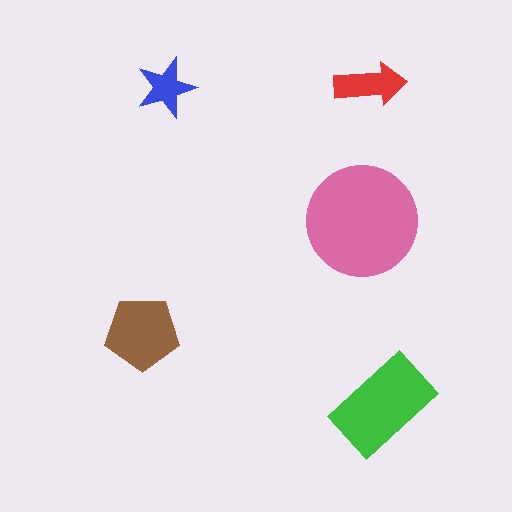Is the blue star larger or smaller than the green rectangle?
Smaller.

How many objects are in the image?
There are 5 objects in the image.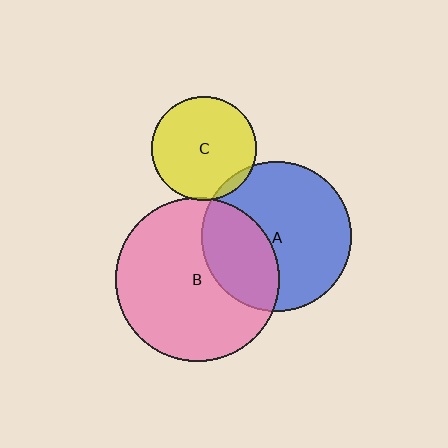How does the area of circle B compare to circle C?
Approximately 2.5 times.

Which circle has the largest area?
Circle B (pink).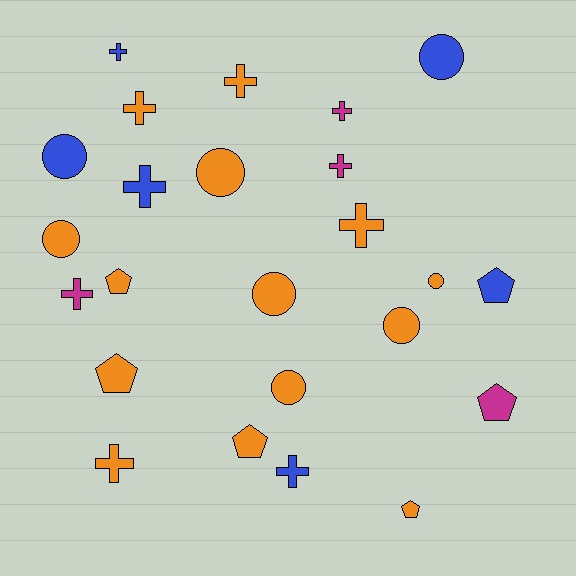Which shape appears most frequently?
Cross, with 10 objects.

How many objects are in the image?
There are 24 objects.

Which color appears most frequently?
Orange, with 14 objects.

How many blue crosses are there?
There are 3 blue crosses.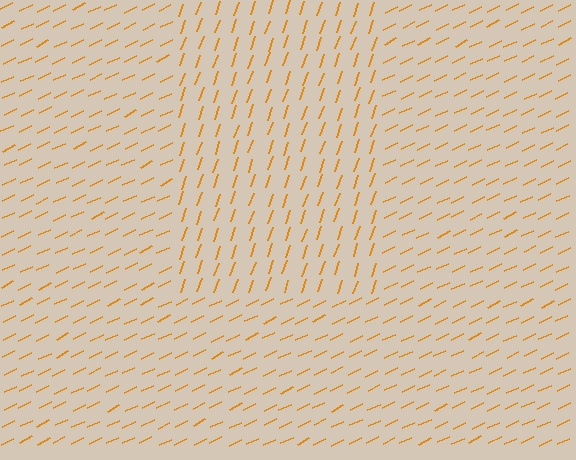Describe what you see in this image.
The image is filled with small orange line segments. A rectangle region in the image has lines oriented differently from the surrounding lines, creating a visible texture boundary.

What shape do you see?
I see a rectangle.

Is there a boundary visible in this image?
Yes, there is a texture boundary formed by a change in line orientation.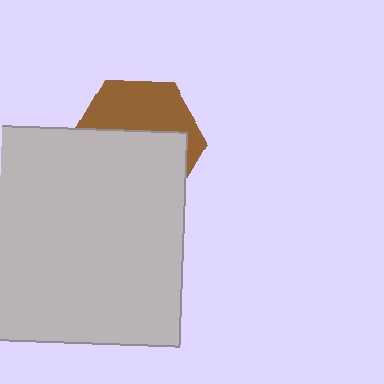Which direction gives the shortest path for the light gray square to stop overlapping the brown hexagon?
Moving down gives the shortest separation.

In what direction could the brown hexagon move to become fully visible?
The brown hexagon could move up. That would shift it out from behind the light gray square entirely.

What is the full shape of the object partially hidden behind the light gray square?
The partially hidden object is a brown hexagon.